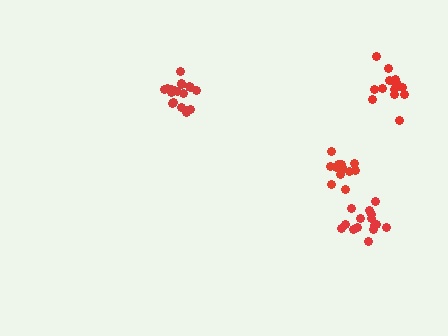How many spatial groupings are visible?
There are 4 spatial groupings.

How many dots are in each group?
Group 1: 19 dots, Group 2: 13 dots, Group 3: 15 dots, Group 4: 14 dots (61 total).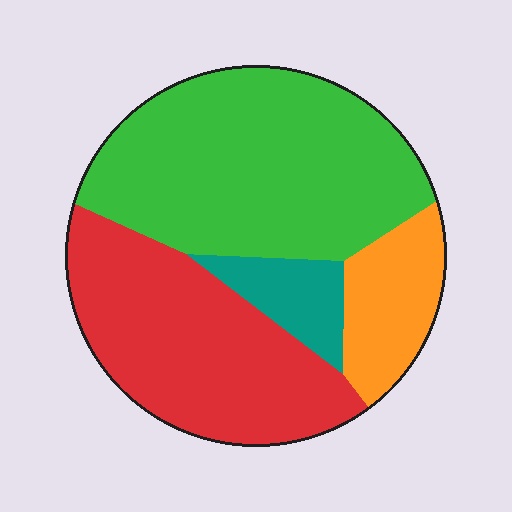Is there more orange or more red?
Red.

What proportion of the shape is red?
Red takes up about one third (1/3) of the shape.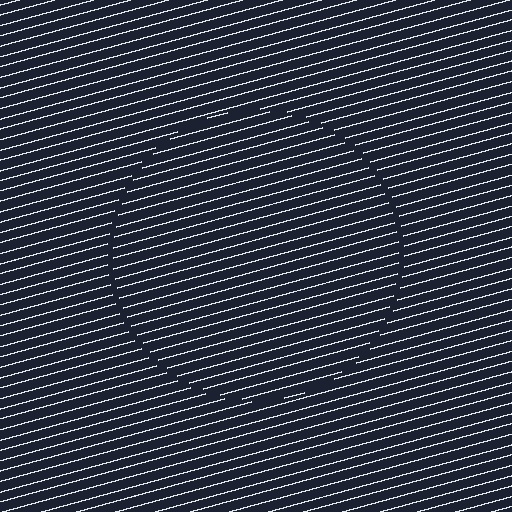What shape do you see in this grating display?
An illusory circle. The interior of the shape contains the same grating, shifted by half a period — the contour is defined by the phase discontinuity where line-ends from the inner and outer gratings abut.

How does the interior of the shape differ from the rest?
The interior of the shape contains the same grating, shifted by half a period — the contour is defined by the phase discontinuity where line-ends from the inner and outer gratings abut.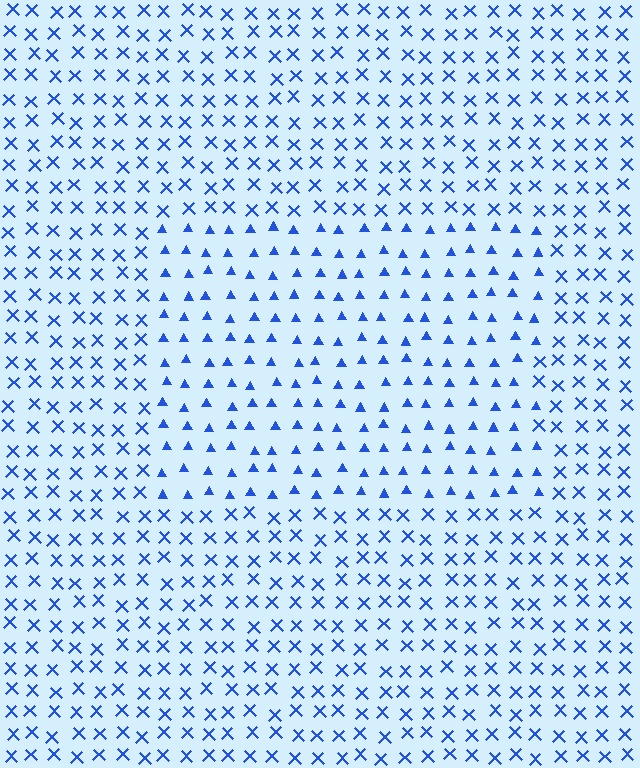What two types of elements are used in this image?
The image uses triangles inside the rectangle region and X marks outside it.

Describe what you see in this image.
The image is filled with small blue elements arranged in a uniform grid. A rectangle-shaped region contains triangles, while the surrounding area contains X marks. The boundary is defined purely by the change in element shape.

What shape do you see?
I see a rectangle.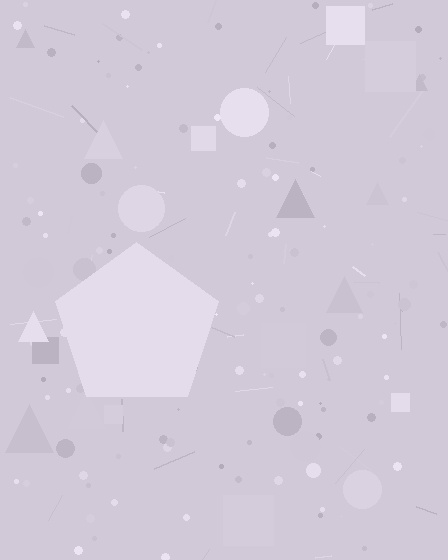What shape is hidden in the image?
A pentagon is hidden in the image.